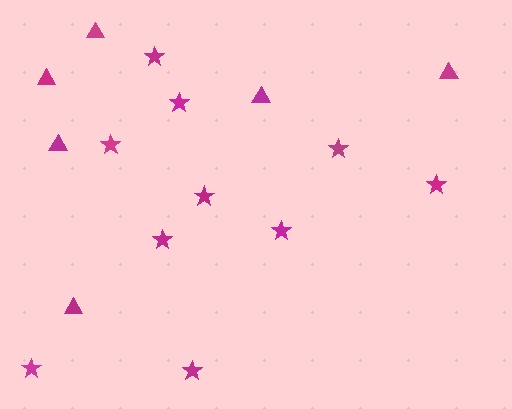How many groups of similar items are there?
There are 2 groups: one group of stars (10) and one group of triangles (6).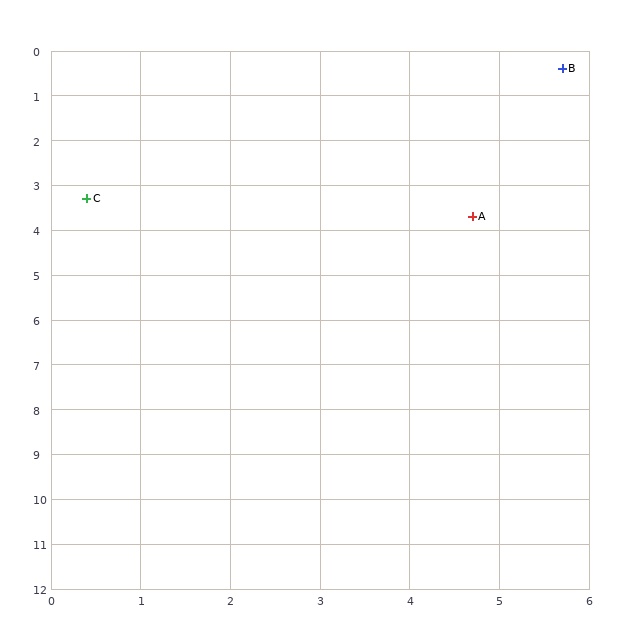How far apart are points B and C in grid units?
Points B and C are about 6.0 grid units apart.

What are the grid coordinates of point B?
Point B is at approximately (5.7, 0.4).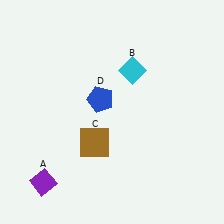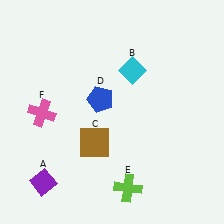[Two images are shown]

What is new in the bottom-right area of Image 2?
A lime cross (E) was added in the bottom-right area of Image 2.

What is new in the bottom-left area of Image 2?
A pink cross (F) was added in the bottom-left area of Image 2.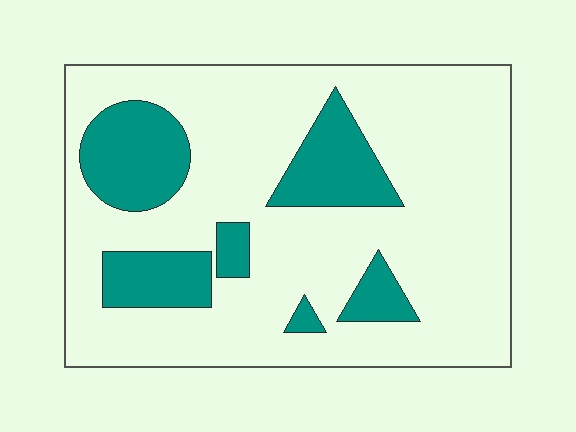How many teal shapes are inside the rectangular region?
6.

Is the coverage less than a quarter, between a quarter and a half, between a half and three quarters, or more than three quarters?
Less than a quarter.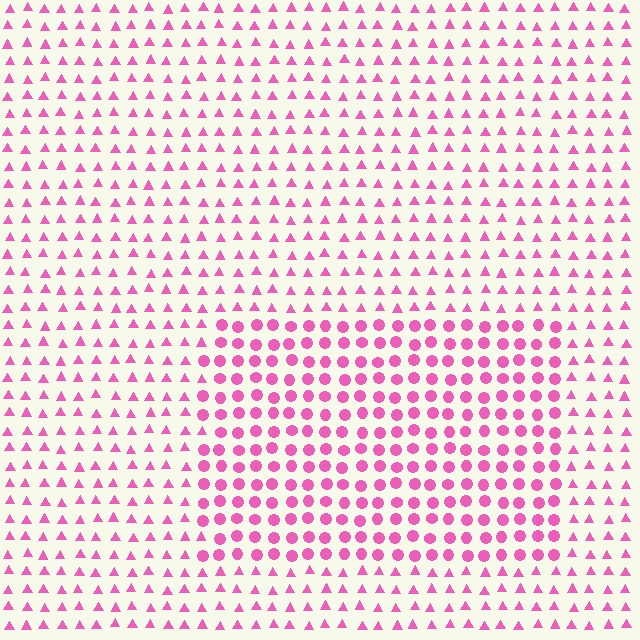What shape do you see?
I see a rectangle.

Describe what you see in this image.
The image is filled with small pink elements arranged in a uniform grid. A rectangle-shaped region contains circles, while the surrounding area contains triangles. The boundary is defined purely by the change in element shape.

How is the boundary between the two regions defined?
The boundary is defined by a change in element shape: circles inside vs. triangles outside. All elements share the same color and spacing.